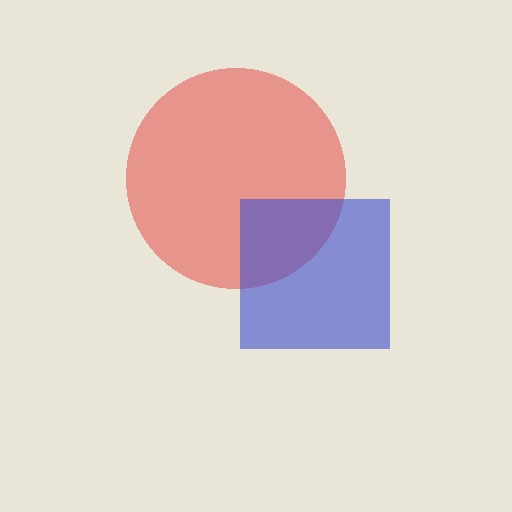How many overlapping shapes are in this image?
There are 2 overlapping shapes in the image.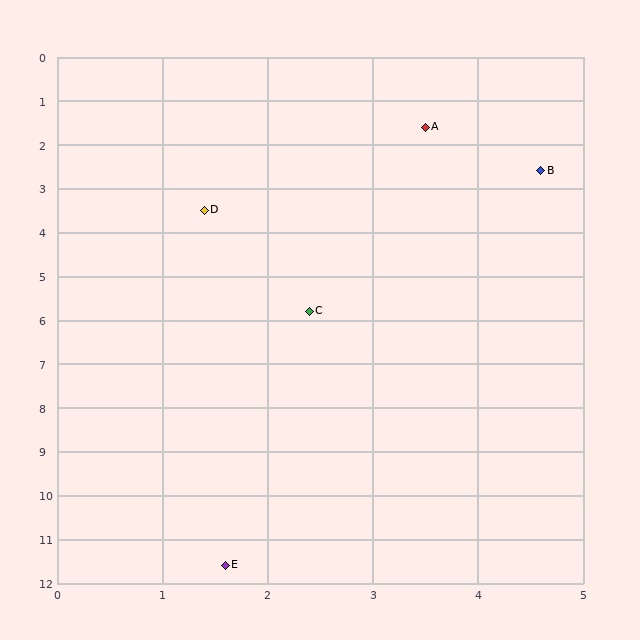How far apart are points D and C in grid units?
Points D and C are about 2.5 grid units apart.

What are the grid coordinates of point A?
Point A is at approximately (3.5, 1.6).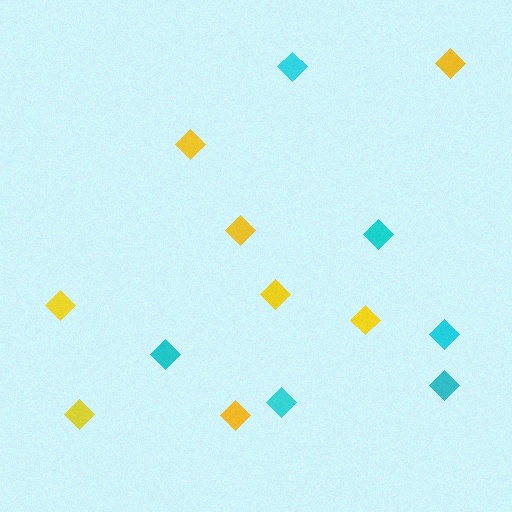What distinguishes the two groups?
There are 2 groups: one group of cyan diamonds (6) and one group of yellow diamonds (8).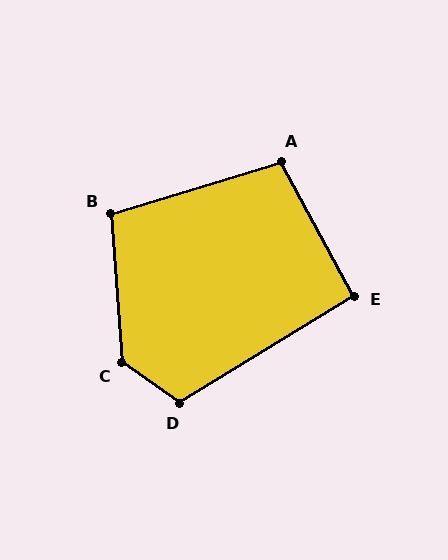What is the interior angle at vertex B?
Approximately 103 degrees (obtuse).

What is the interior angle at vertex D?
Approximately 113 degrees (obtuse).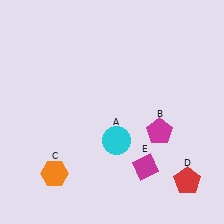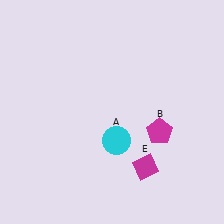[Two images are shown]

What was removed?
The orange hexagon (C), the red pentagon (D) were removed in Image 2.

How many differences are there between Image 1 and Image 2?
There are 2 differences between the two images.